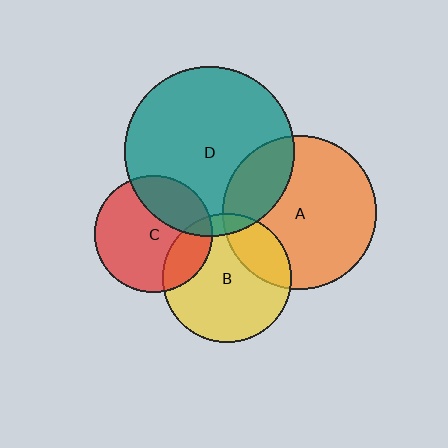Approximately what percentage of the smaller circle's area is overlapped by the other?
Approximately 20%.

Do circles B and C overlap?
Yes.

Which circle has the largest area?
Circle D (teal).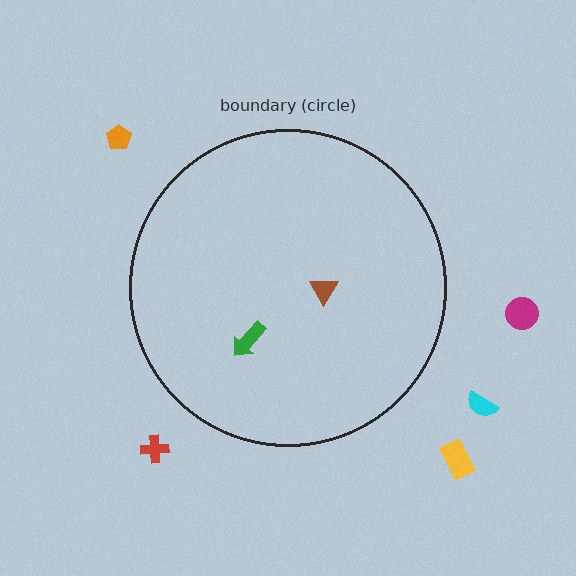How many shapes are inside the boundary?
2 inside, 5 outside.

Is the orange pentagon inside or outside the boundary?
Outside.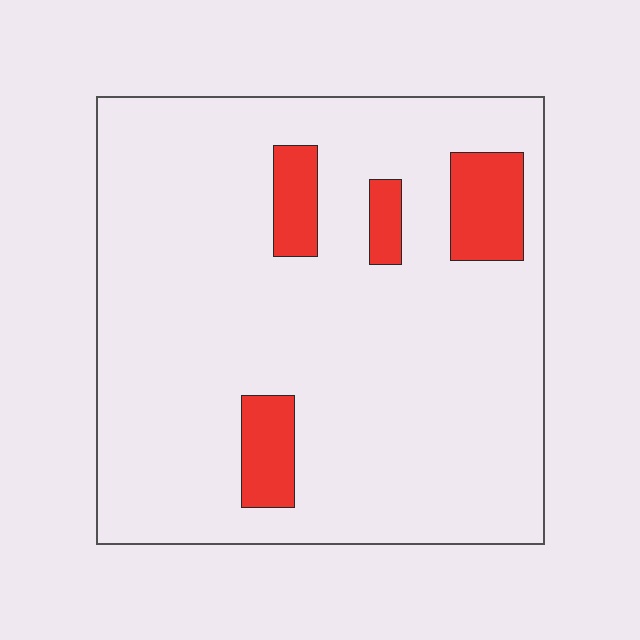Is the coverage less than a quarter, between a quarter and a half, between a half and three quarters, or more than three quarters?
Less than a quarter.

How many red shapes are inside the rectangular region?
4.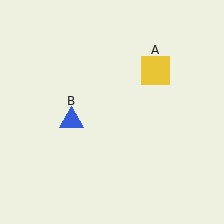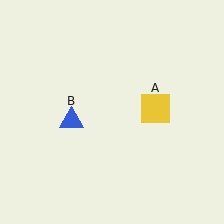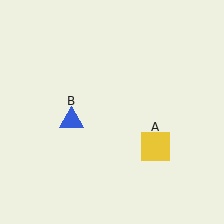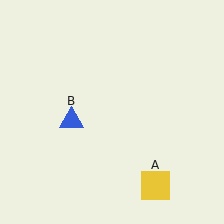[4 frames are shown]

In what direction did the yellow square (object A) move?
The yellow square (object A) moved down.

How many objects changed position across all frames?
1 object changed position: yellow square (object A).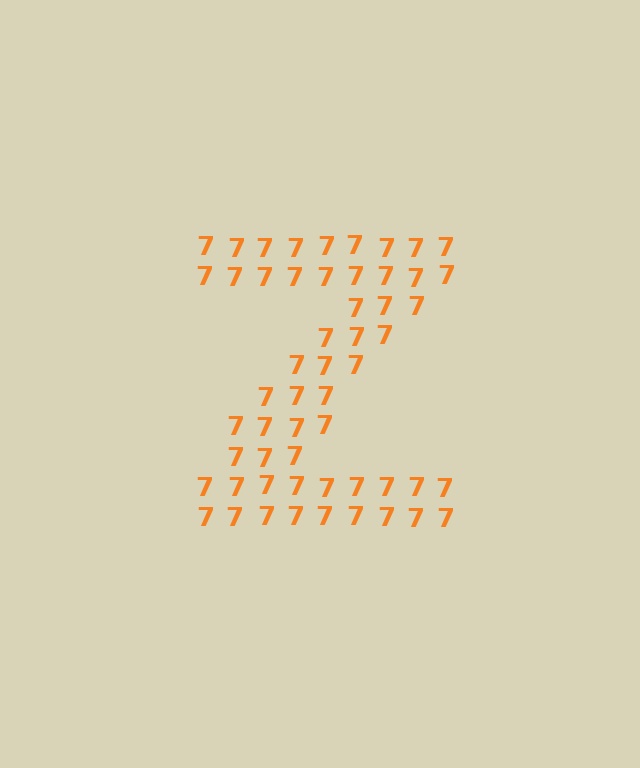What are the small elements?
The small elements are digit 7's.